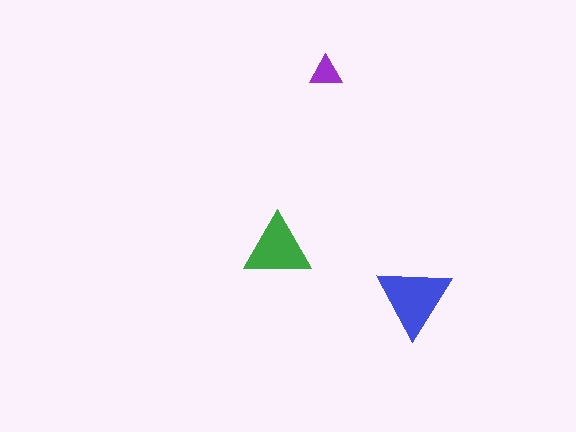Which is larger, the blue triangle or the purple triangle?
The blue one.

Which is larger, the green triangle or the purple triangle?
The green one.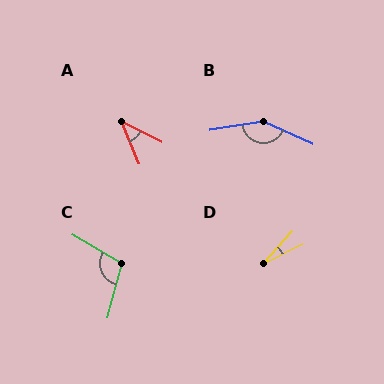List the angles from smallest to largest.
D (22°), A (41°), C (106°), B (146°).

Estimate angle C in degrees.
Approximately 106 degrees.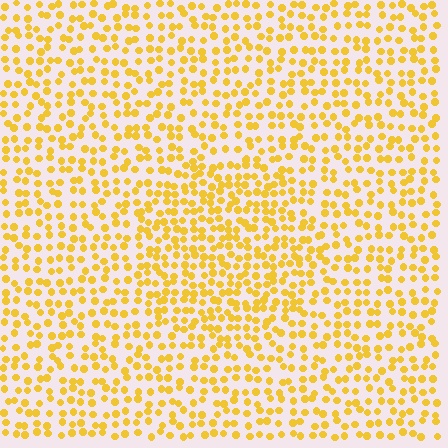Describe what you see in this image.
The image contains small yellow elements arranged at two different densities. A circle-shaped region is visible where the elements are more densely packed than the surrounding area.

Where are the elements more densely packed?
The elements are more densely packed inside the circle boundary.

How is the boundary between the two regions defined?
The boundary is defined by a change in element density (approximately 1.5x ratio). All elements are the same color, size, and shape.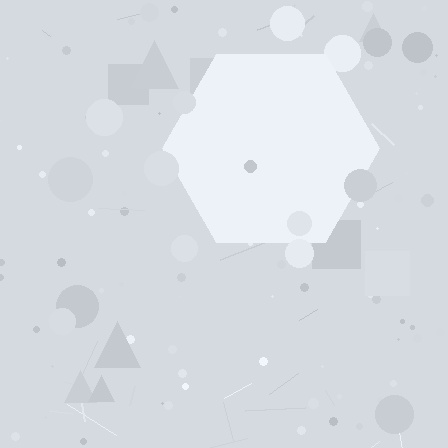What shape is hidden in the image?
A hexagon is hidden in the image.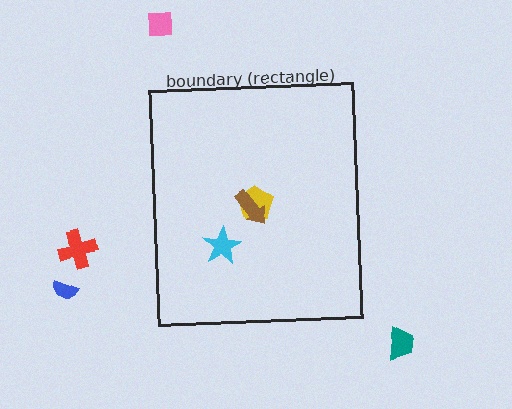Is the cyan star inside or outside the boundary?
Inside.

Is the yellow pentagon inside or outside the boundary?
Inside.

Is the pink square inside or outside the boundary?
Outside.